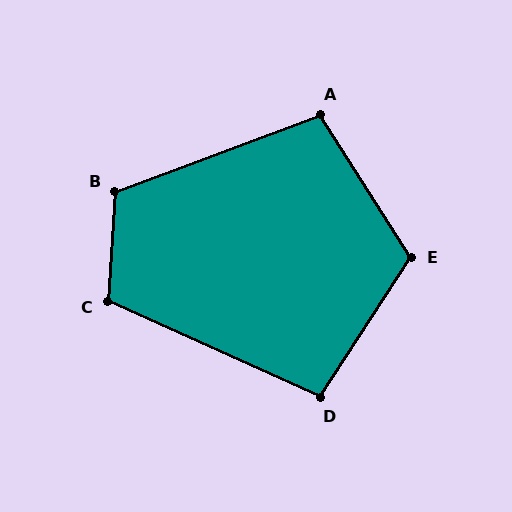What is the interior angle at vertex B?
Approximately 114 degrees (obtuse).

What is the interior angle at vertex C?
Approximately 110 degrees (obtuse).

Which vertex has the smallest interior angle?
D, at approximately 99 degrees.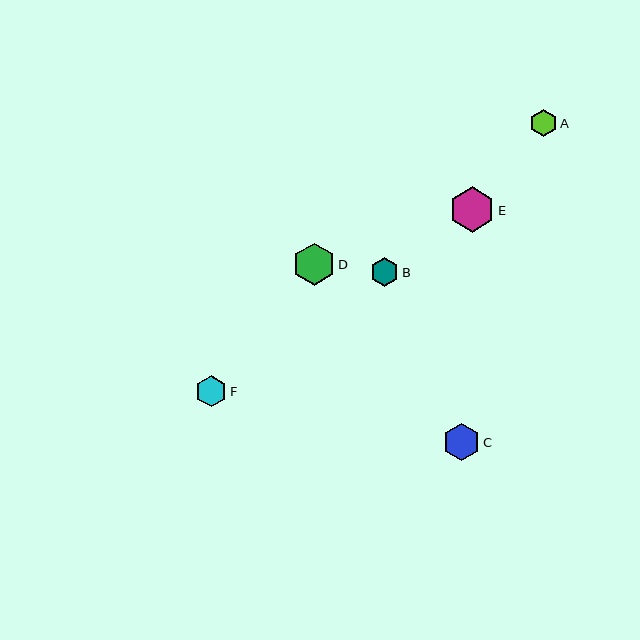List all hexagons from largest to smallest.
From largest to smallest: E, D, C, F, B, A.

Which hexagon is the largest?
Hexagon E is the largest with a size of approximately 45 pixels.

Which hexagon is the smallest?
Hexagon A is the smallest with a size of approximately 27 pixels.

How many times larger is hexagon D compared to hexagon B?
Hexagon D is approximately 1.5 times the size of hexagon B.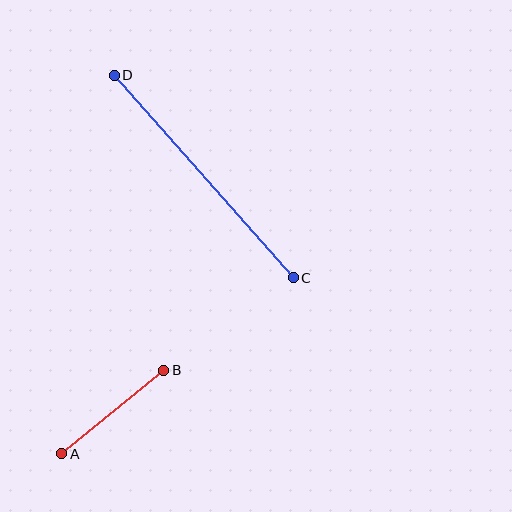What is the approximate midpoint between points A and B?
The midpoint is at approximately (113, 412) pixels.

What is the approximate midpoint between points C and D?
The midpoint is at approximately (204, 176) pixels.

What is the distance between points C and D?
The distance is approximately 271 pixels.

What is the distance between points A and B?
The distance is approximately 132 pixels.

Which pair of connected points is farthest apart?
Points C and D are farthest apart.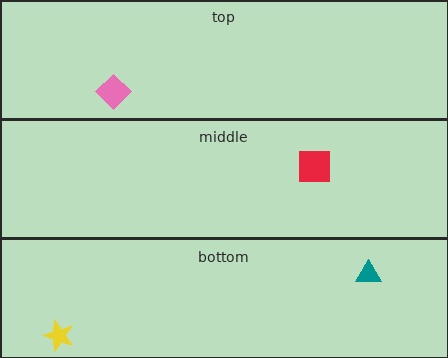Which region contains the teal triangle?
The bottom region.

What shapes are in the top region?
The pink diamond.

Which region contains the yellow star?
The bottom region.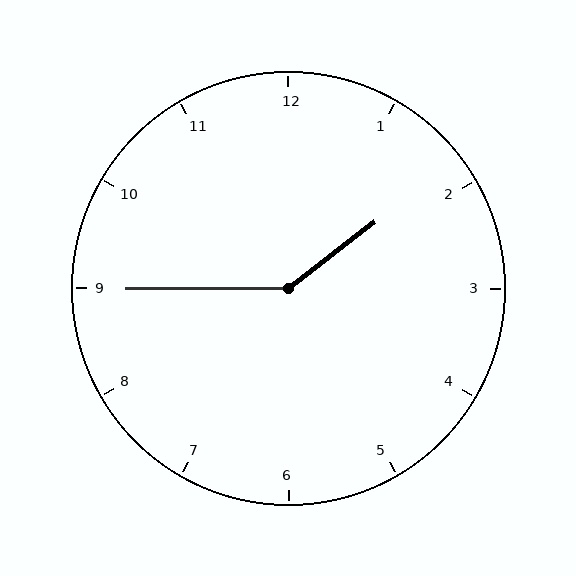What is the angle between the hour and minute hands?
Approximately 142 degrees.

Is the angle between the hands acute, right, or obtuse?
It is obtuse.